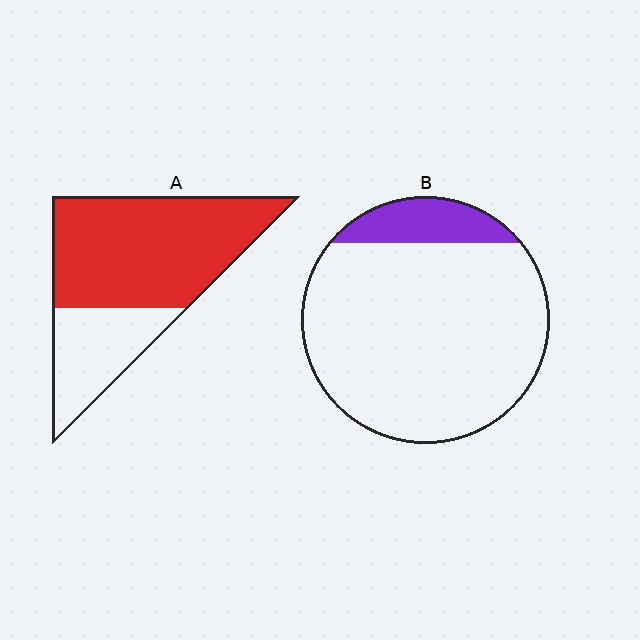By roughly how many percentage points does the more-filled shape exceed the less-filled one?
By roughly 55 percentage points (A over B).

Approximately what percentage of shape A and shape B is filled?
A is approximately 70% and B is approximately 15%.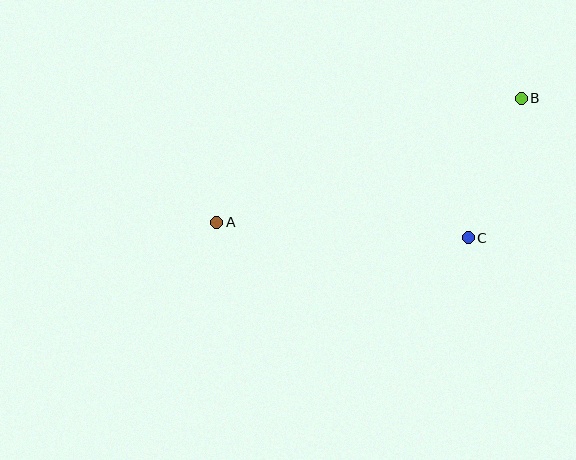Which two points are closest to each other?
Points B and C are closest to each other.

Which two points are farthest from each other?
Points A and B are farthest from each other.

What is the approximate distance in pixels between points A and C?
The distance between A and C is approximately 252 pixels.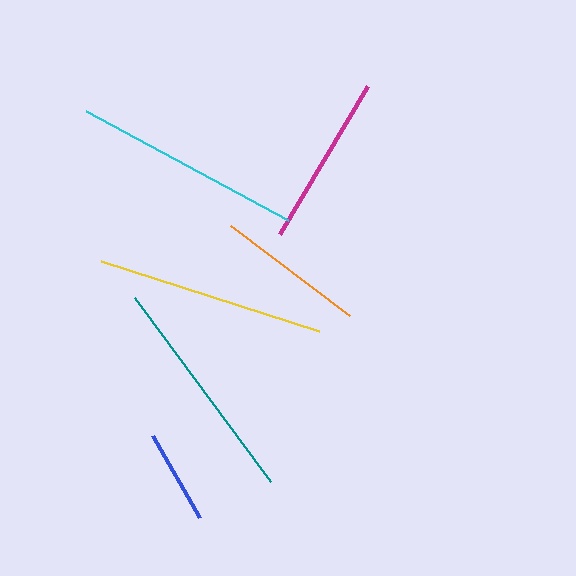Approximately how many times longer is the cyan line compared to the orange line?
The cyan line is approximately 1.5 times the length of the orange line.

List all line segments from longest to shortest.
From longest to shortest: cyan, yellow, teal, magenta, orange, blue.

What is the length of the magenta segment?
The magenta segment is approximately 172 pixels long.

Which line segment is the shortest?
The blue line is the shortest at approximately 95 pixels.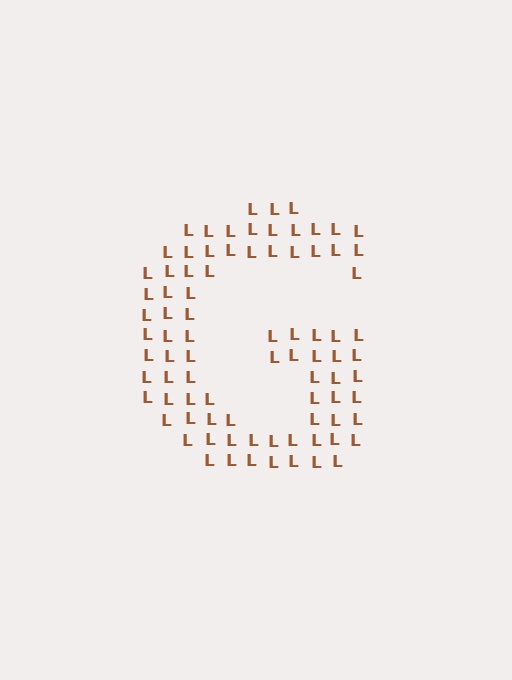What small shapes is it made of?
It is made of small letter L's.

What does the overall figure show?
The overall figure shows the letter G.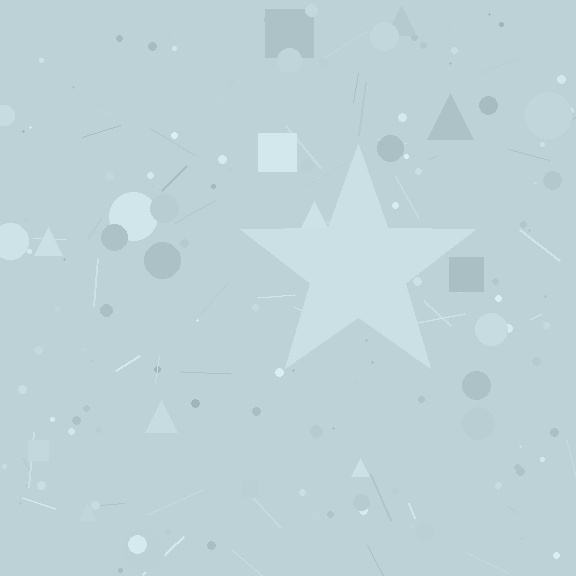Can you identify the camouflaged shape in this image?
The camouflaged shape is a star.